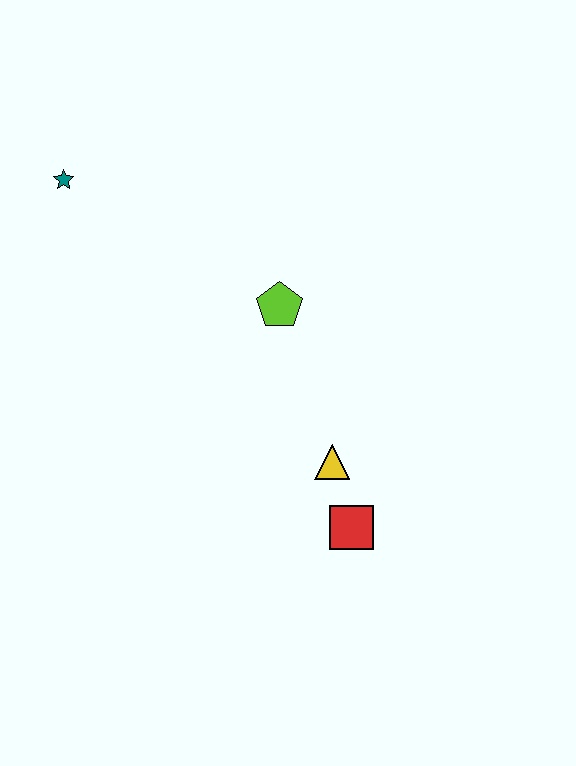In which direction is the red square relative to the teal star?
The red square is below the teal star.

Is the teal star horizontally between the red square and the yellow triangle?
No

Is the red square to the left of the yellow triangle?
No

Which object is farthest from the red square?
The teal star is farthest from the red square.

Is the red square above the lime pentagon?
No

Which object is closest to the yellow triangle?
The red square is closest to the yellow triangle.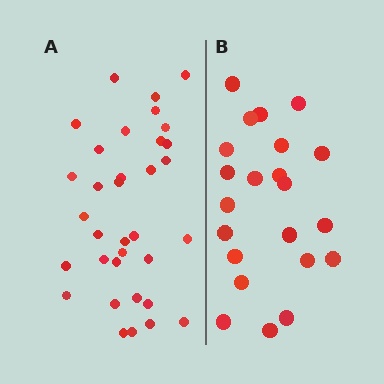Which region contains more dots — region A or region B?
Region A (the left region) has more dots.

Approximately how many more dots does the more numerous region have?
Region A has roughly 12 or so more dots than region B.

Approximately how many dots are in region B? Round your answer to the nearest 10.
About 20 dots. (The exact count is 22, which rounds to 20.)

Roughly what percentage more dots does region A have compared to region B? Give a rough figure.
About 55% more.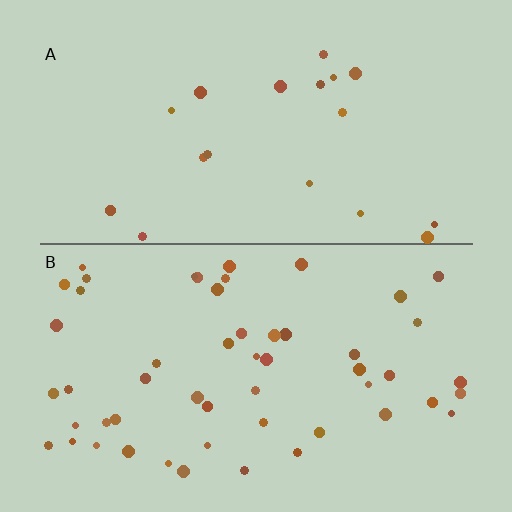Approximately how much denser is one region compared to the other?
Approximately 2.8× — region B over region A.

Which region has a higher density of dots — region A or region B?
B (the bottom).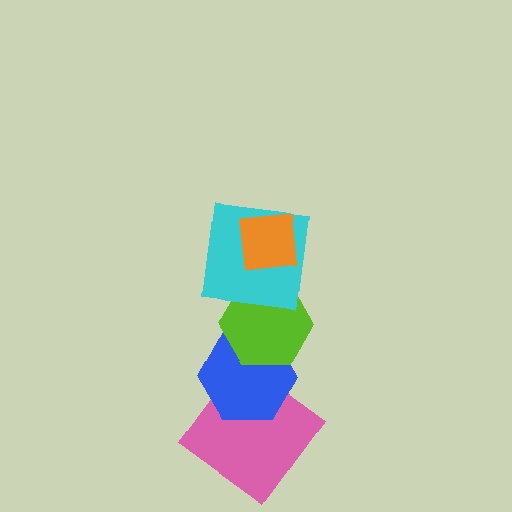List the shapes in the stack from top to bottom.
From top to bottom: the orange square, the cyan square, the lime hexagon, the blue hexagon, the pink diamond.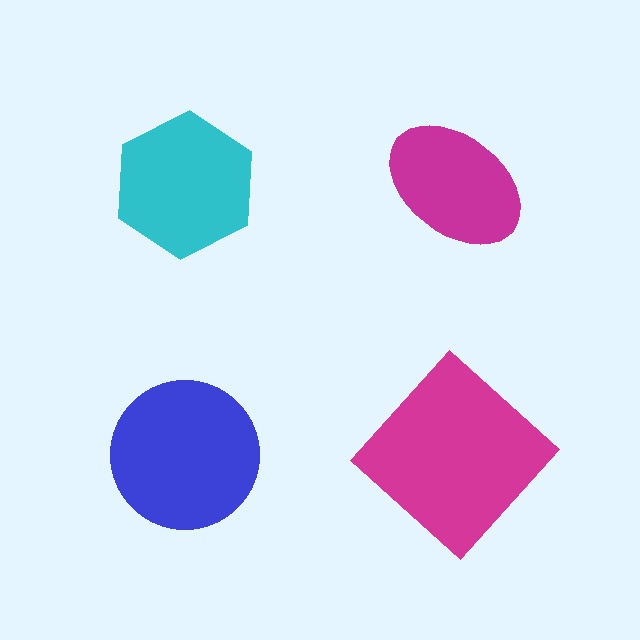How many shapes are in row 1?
2 shapes.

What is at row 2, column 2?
A magenta diamond.